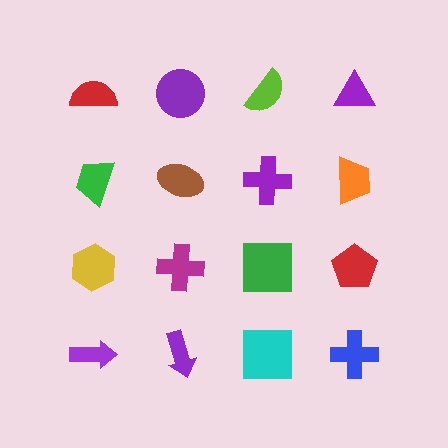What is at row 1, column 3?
A lime semicircle.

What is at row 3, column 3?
A green square.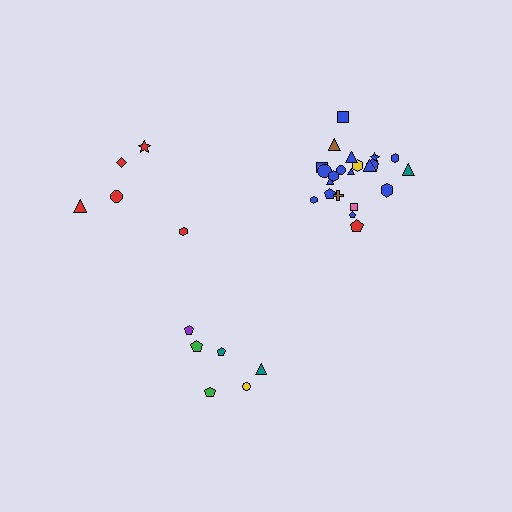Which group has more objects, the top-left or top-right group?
The top-right group.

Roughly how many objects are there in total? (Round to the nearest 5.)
Roughly 35 objects in total.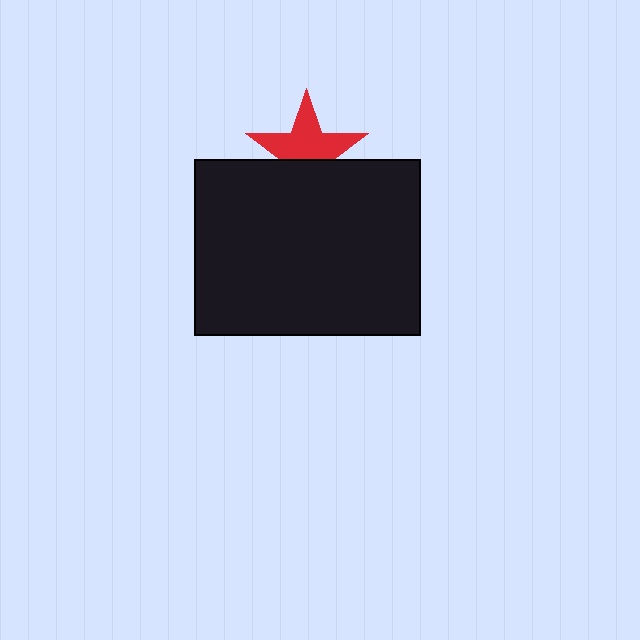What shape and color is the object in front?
The object in front is a black rectangle.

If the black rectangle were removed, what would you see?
You would see the complete red star.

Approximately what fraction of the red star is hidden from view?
Roughly 39% of the red star is hidden behind the black rectangle.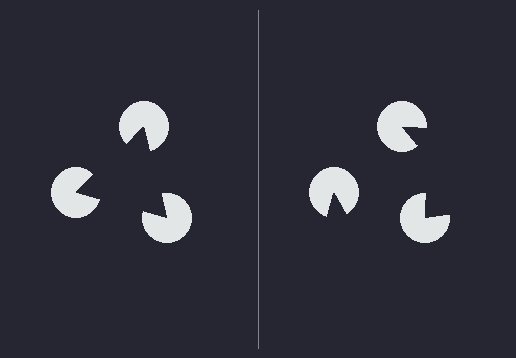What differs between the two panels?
The pac-man discs are positioned identically on both sides; only the wedge orientations differ. On the left they align to a triangle; on the right they are misaligned.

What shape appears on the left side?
An illusory triangle.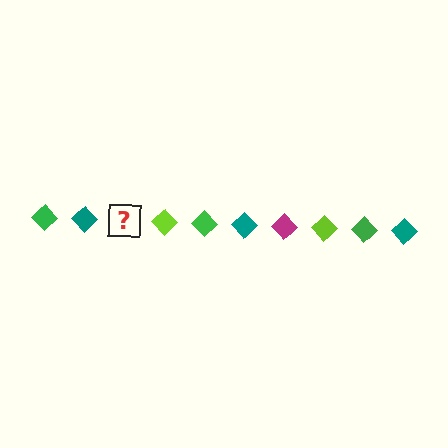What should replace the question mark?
The question mark should be replaced with a magenta diamond.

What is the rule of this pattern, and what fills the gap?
The rule is that the pattern cycles through green, teal, magenta, lime diamonds. The gap should be filled with a magenta diamond.